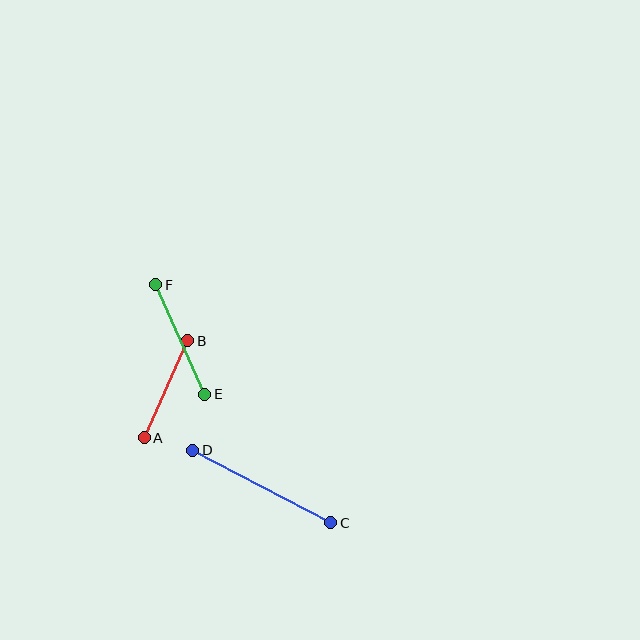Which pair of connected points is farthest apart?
Points C and D are farthest apart.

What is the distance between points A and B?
The distance is approximately 106 pixels.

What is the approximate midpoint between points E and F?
The midpoint is at approximately (180, 339) pixels.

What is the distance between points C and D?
The distance is approximately 156 pixels.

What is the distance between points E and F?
The distance is approximately 120 pixels.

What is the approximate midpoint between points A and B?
The midpoint is at approximately (166, 389) pixels.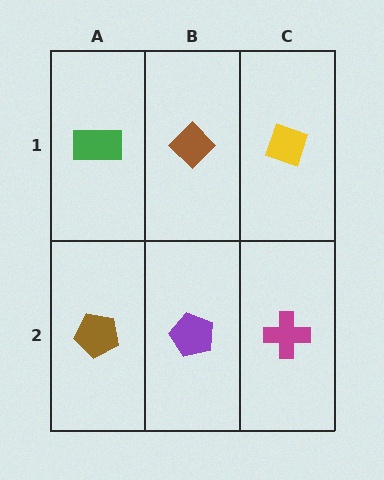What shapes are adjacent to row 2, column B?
A brown diamond (row 1, column B), a brown pentagon (row 2, column A), a magenta cross (row 2, column C).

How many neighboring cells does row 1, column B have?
3.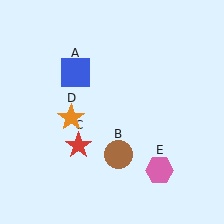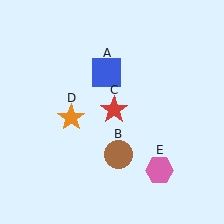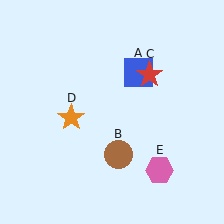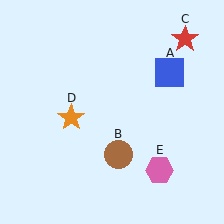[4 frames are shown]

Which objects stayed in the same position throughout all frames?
Brown circle (object B) and orange star (object D) and pink hexagon (object E) remained stationary.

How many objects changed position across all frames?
2 objects changed position: blue square (object A), red star (object C).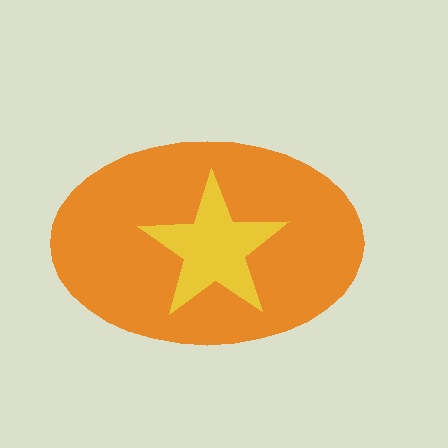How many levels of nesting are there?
2.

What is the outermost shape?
The orange ellipse.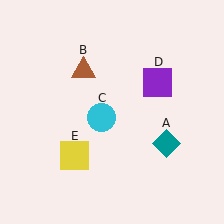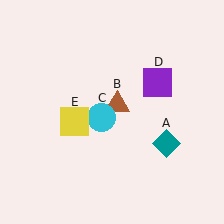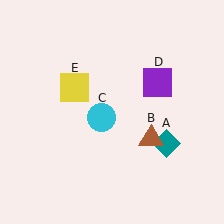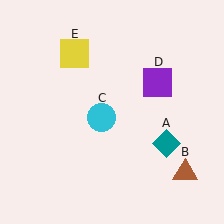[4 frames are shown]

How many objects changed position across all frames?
2 objects changed position: brown triangle (object B), yellow square (object E).